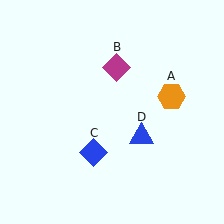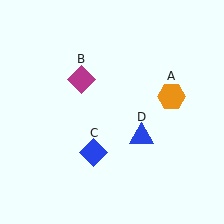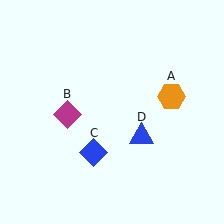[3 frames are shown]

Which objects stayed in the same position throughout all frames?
Orange hexagon (object A) and blue diamond (object C) and blue triangle (object D) remained stationary.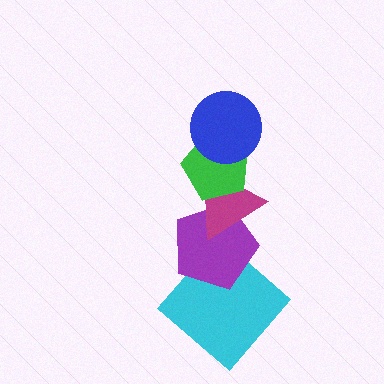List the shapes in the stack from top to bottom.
From top to bottom: the blue circle, the green pentagon, the magenta triangle, the purple pentagon, the cyan diamond.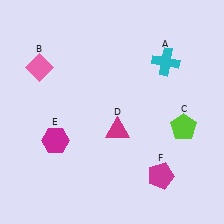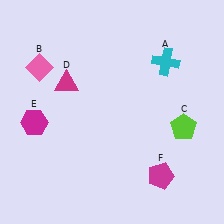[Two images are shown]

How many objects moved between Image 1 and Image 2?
2 objects moved between the two images.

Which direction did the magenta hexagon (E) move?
The magenta hexagon (E) moved left.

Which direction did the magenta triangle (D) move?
The magenta triangle (D) moved left.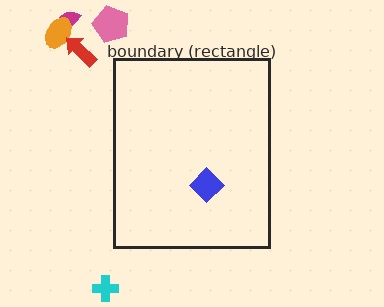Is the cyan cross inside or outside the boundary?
Outside.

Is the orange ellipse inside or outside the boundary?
Outside.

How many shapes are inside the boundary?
1 inside, 5 outside.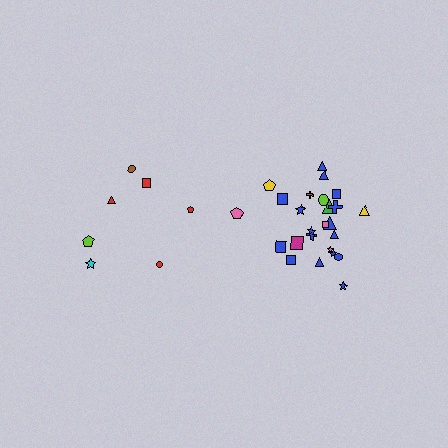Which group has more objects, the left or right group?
The right group.